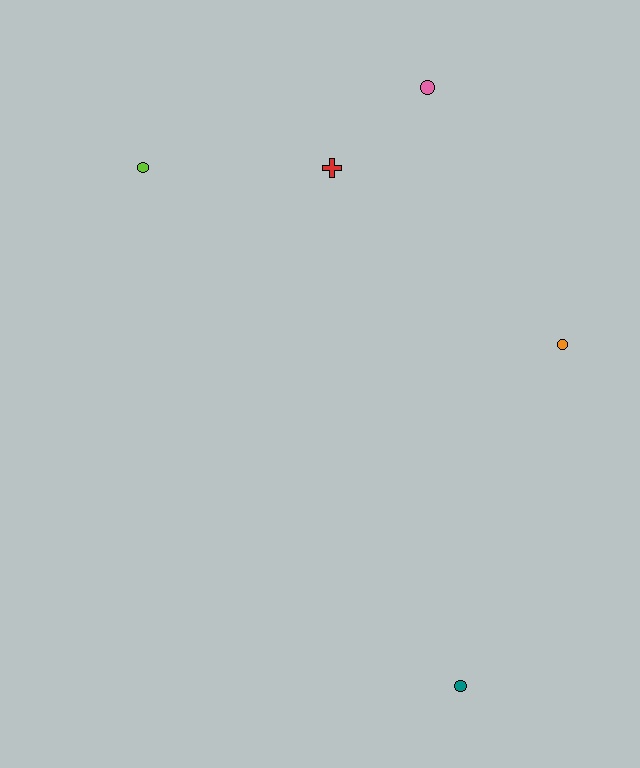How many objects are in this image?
There are 5 objects.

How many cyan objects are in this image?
There are no cyan objects.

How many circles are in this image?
There are 4 circles.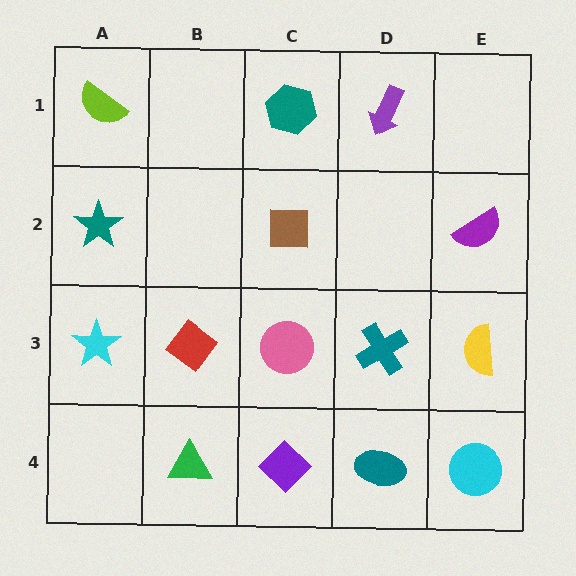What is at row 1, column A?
A lime semicircle.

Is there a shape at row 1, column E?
No, that cell is empty.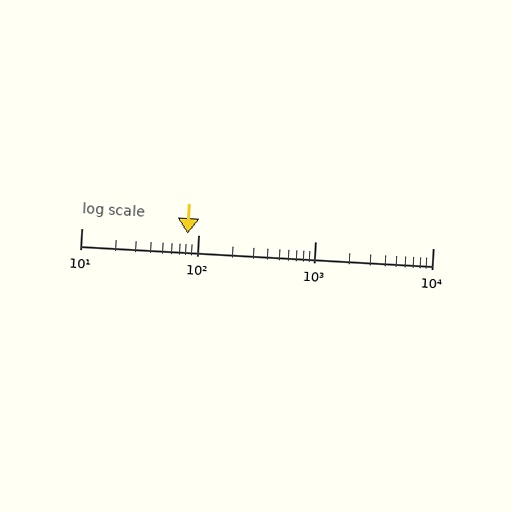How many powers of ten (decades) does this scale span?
The scale spans 3 decades, from 10 to 10000.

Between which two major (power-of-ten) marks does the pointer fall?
The pointer is between 10 and 100.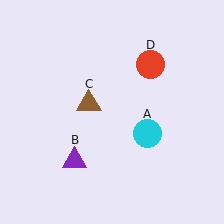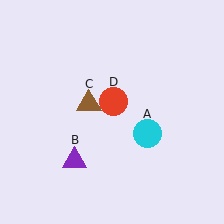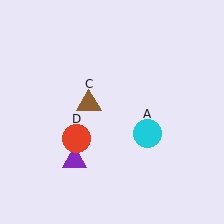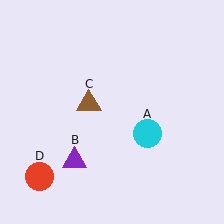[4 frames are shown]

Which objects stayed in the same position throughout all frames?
Cyan circle (object A) and purple triangle (object B) and brown triangle (object C) remained stationary.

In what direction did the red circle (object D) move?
The red circle (object D) moved down and to the left.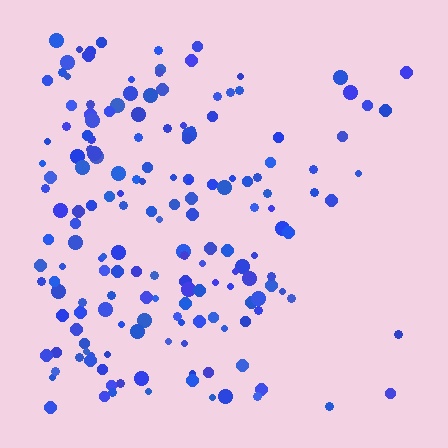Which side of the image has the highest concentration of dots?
The left.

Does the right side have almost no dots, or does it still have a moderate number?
Still a moderate number, just noticeably fewer than the left.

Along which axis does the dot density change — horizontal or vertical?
Horizontal.